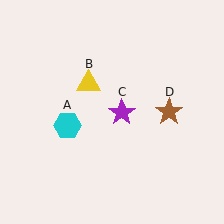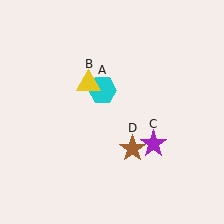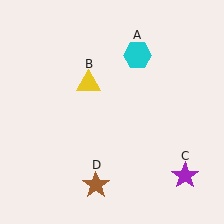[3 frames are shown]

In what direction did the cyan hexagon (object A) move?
The cyan hexagon (object A) moved up and to the right.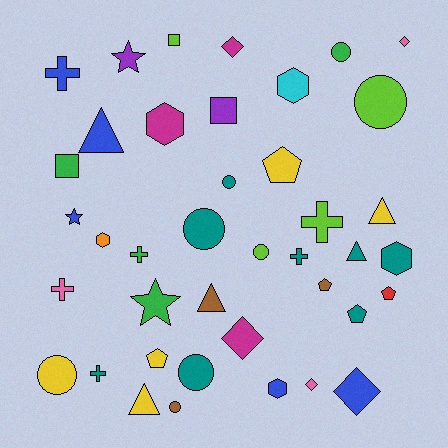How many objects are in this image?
There are 40 objects.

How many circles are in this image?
There are 8 circles.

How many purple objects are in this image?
There are 2 purple objects.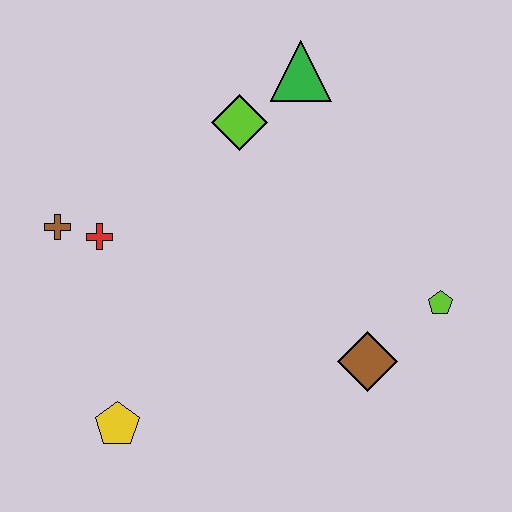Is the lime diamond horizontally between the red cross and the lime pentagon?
Yes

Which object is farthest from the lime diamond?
The yellow pentagon is farthest from the lime diamond.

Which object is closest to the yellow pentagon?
The red cross is closest to the yellow pentagon.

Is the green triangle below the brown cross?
No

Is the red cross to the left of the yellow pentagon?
Yes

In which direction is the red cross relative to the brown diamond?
The red cross is to the left of the brown diamond.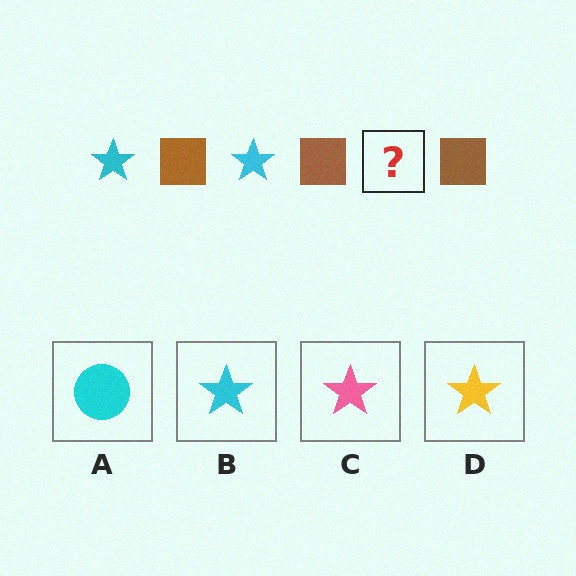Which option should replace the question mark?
Option B.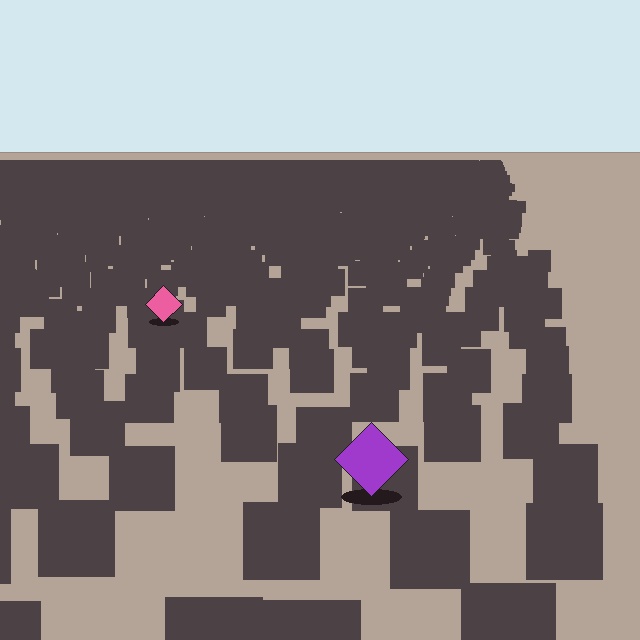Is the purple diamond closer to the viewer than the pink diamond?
Yes. The purple diamond is closer — you can tell from the texture gradient: the ground texture is coarser near it.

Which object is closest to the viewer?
The purple diamond is closest. The texture marks near it are larger and more spread out.